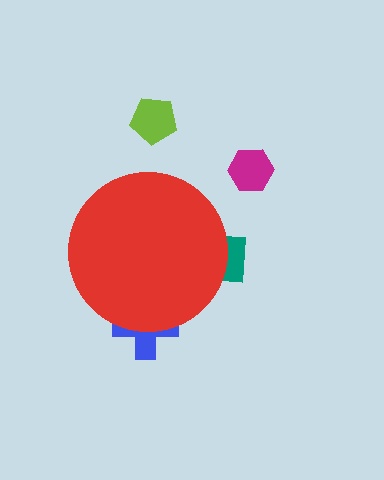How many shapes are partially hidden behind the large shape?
2 shapes are partially hidden.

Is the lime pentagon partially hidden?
No, the lime pentagon is fully visible.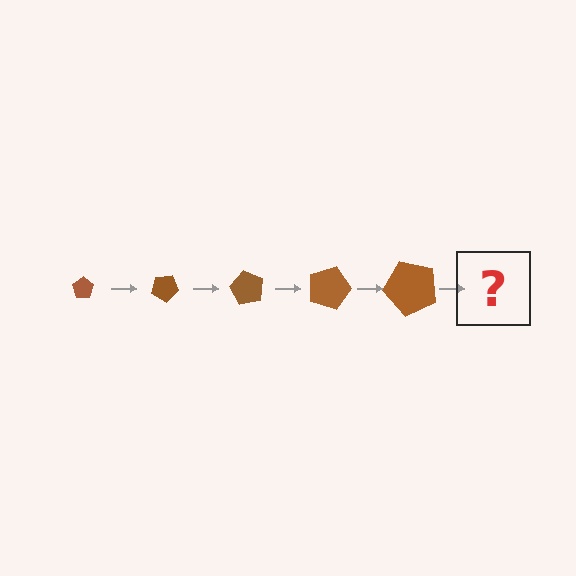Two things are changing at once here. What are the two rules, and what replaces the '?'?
The two rules are that the pentagon grows larger each step and it rotates 30 degrees each step. The '?' should be a pentagon, larger than the previous one and rotated 150 degrees from the start.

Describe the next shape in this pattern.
It should be a pentagon, larger than the previous one and rotated 150 degrees from the start.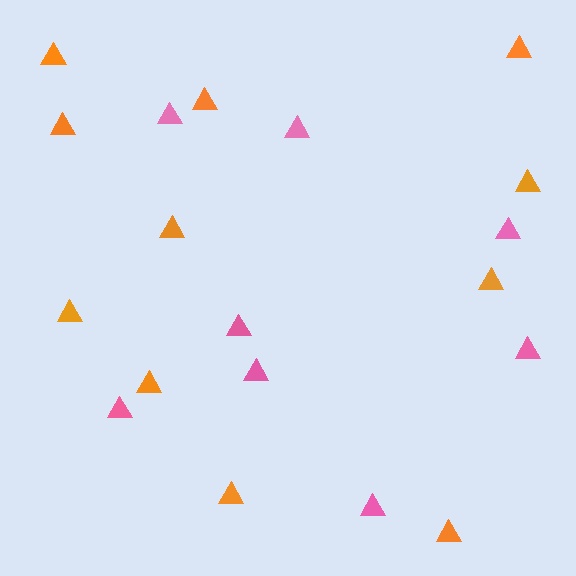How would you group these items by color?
There are 2 groups: one group of orange triangles (11) and one group of pink triangles (8).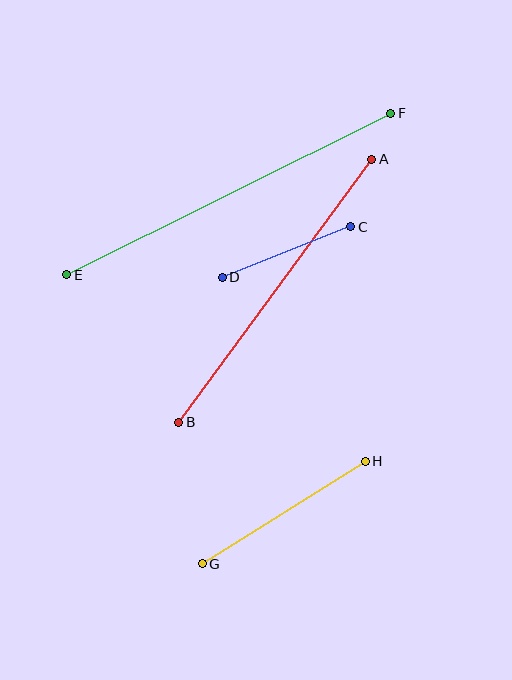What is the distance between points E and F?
The distance is approximately 362 pixels.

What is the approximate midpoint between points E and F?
The midpoint is at approximately (229, 194) pixels.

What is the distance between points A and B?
The distance is approximately 326 pixels.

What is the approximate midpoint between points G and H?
The midpoint is at approximately (284, 513) pixels.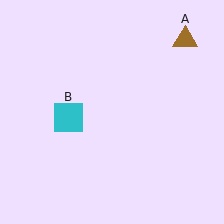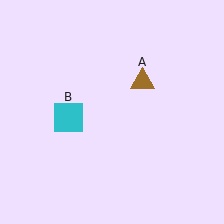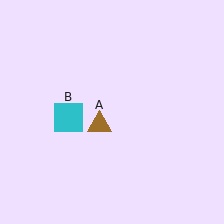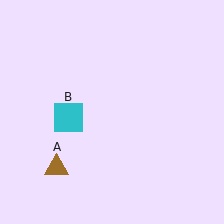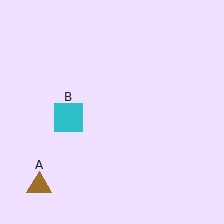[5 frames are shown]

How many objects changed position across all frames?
1 object changed position: brown triangle (object A).